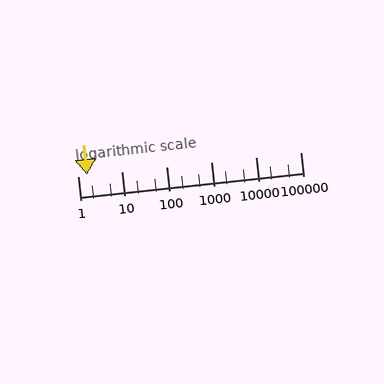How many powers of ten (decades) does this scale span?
The scale spans 5 decades, from 1 to 100000.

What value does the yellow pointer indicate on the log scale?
The pointer indicates approximately 1.6.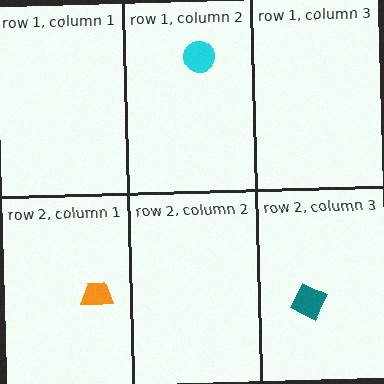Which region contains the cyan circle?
The row 1, column 2 region.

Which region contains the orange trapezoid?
The row 2, column 1 region.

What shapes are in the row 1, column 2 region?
The cyan circle.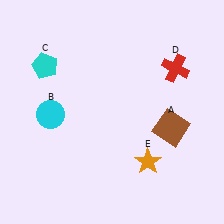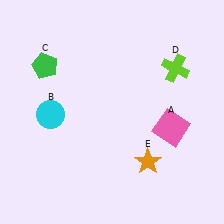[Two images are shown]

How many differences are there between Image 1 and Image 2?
There are 3 differences between the two images.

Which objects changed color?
A changed from brown to pink. C changed from cyan to green. D changed from red to lime.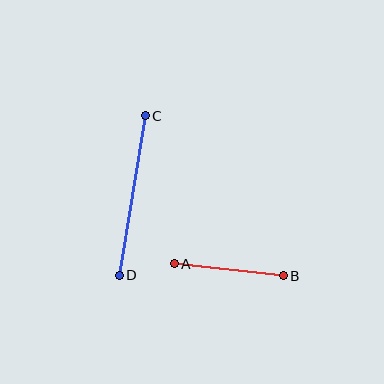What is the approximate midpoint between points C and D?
The midpoint is at approximately (132, 196) pixels.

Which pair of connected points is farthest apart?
Points C and D are farthest apart.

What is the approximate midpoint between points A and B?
The midpoint is at approximately (229, 270) pixels.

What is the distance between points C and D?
The distance is approximately 161 pixels.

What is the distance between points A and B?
The distance is approximately 109 pixels.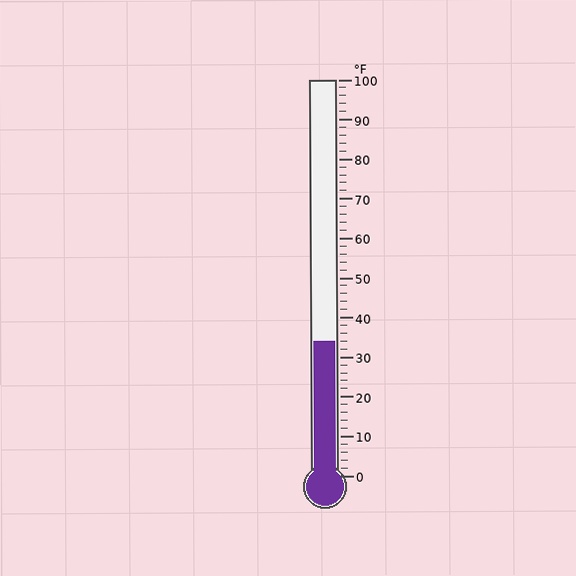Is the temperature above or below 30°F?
The temperature is above 30°F.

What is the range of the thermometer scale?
The thermometer scale ranges from 0°F to 100°F.